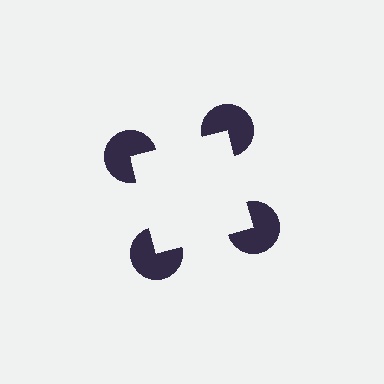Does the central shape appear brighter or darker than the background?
It typically appears slightly brighter than the background, even though no actual brightness change is drawn.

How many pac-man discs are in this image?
There are 4 — one at each vertex of the illusory square.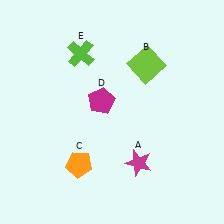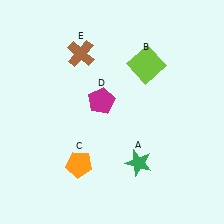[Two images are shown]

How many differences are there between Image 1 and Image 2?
There are 2 differences between the two images.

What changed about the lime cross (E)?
In Image 1, E is lime. In Image 2, it changed to brown.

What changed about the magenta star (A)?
In Image 1, A is magenta. In Image 2, it changed to green.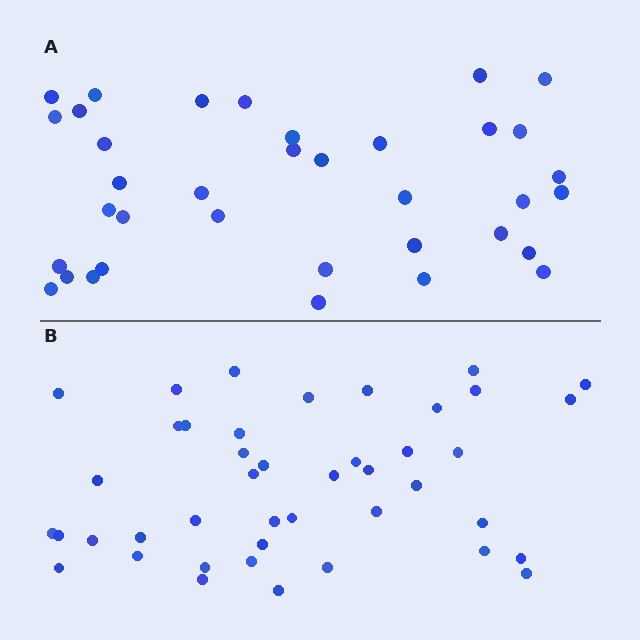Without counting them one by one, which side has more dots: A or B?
Region B (the bottom region) has more dots.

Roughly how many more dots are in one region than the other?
Region B has roughly 8 or so more dots than region A.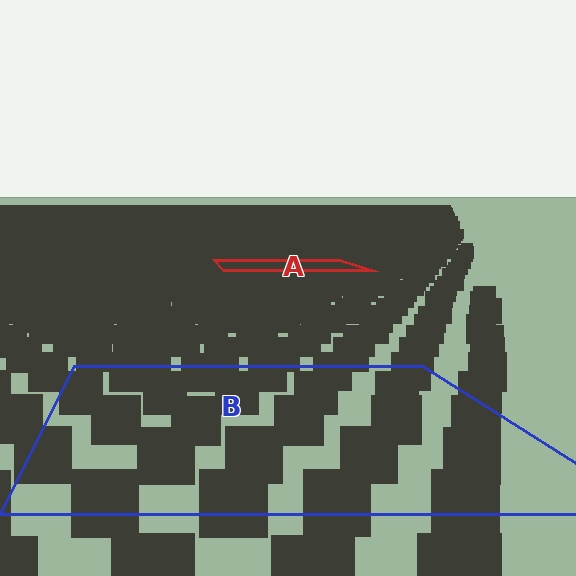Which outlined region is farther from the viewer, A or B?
Region A is farther from the viewer — the texture elements inside it appear smaller and more densely packed.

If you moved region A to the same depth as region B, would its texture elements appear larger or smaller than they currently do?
They would appear larger. At a closer depth, the same texture elements are projected at a bigger on-screen size.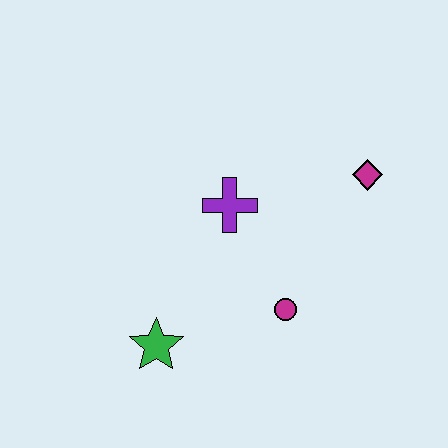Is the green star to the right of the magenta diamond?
No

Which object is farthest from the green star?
The magenta diamond is farthest from the green star.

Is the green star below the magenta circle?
Yes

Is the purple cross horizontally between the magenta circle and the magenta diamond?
No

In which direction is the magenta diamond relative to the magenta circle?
The magenta diamond is above the magenta circle.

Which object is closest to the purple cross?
The magenta circle is closest to the purple cross.